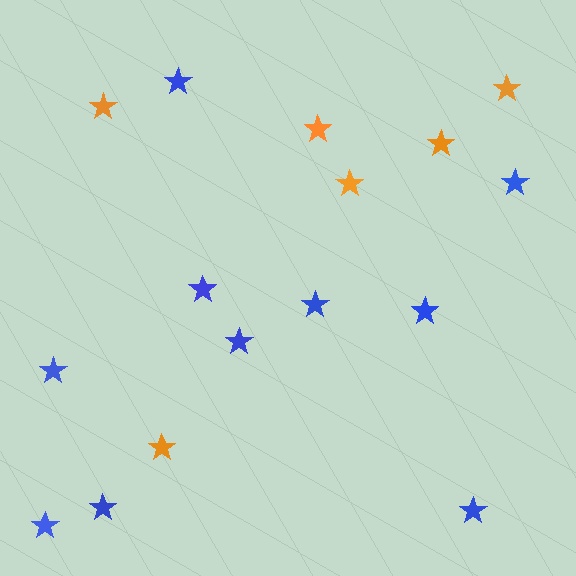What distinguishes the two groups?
There are 2 groups: one group of blue stars (10) and one group of orange stars (6).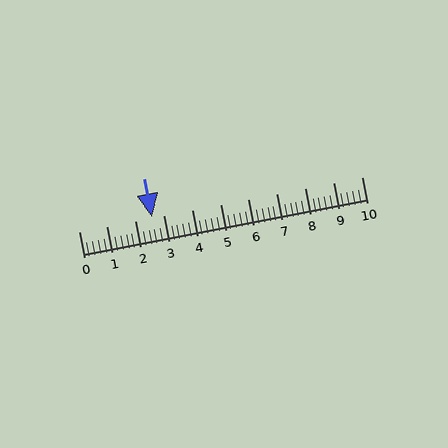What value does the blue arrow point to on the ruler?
The blue arrow points to approximately 2.6.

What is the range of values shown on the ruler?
The ruler shows values from 0 to 10.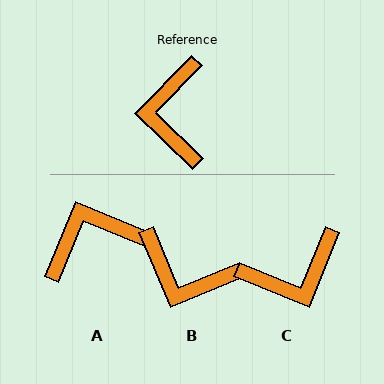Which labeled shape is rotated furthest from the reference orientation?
C, about 112 degrees away.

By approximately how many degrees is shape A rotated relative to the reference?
Approximately 68 degrees clockwise.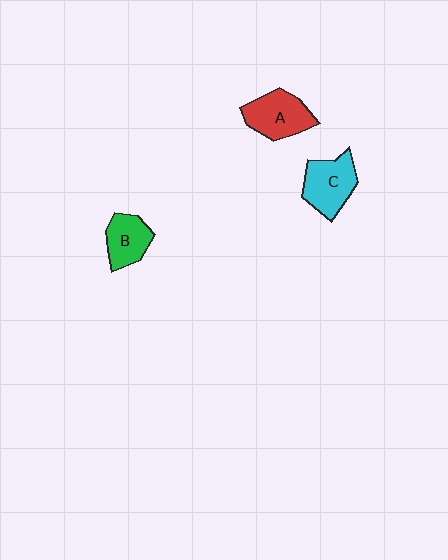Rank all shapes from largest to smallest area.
From largest to smallest: C (cyan), A (red), B (green).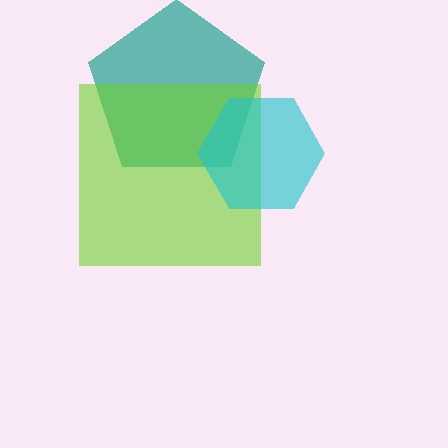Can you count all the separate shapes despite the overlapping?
Yes, there are 3 separate shapes.